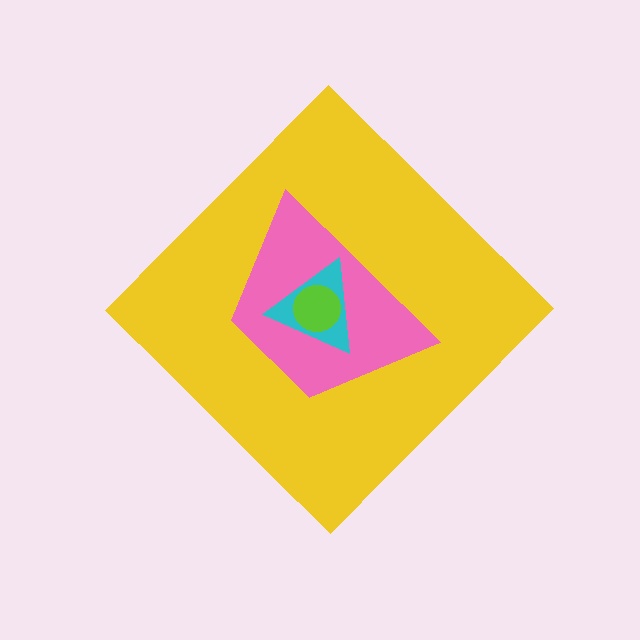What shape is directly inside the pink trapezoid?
The cyan triangle.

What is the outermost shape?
The yellow diamond.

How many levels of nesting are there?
4.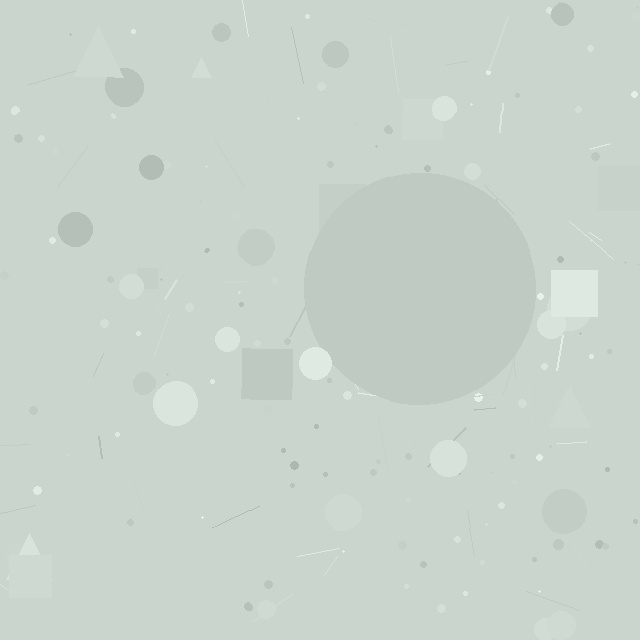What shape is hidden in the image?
A circle is hidden in the image.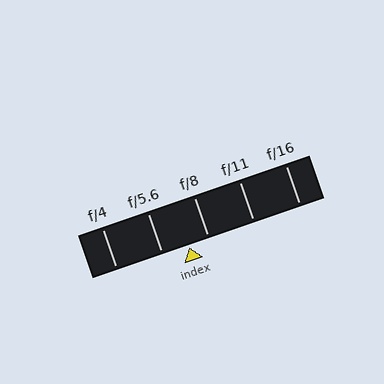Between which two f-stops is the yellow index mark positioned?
The index mark is between f/5.6 and f/8.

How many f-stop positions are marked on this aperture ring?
There are 5 f-stop positions marked.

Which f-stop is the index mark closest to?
The index mark is closest to f/8.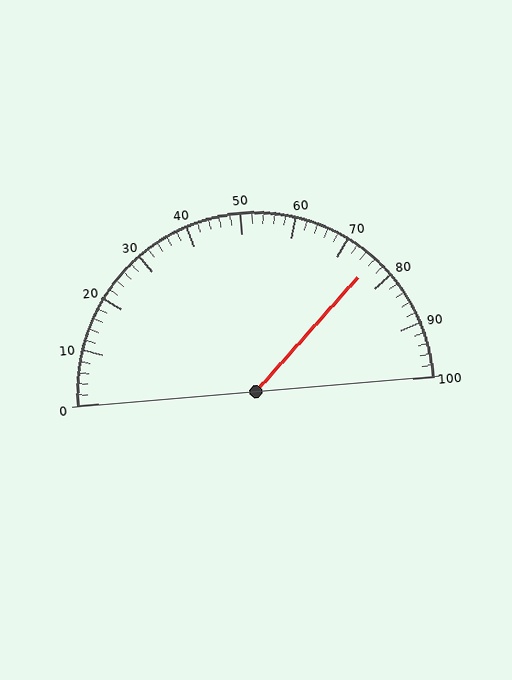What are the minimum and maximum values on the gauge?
The gauge ranges from 0 to 100.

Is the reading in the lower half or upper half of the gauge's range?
The reading is in the upper half of the range (0 to 100).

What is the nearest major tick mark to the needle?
The nearest major tick mark is 80.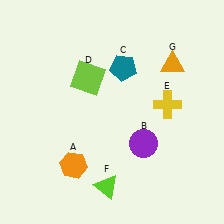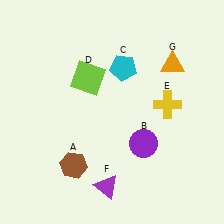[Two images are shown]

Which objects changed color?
A changed from orange to brown. C changed from teal to cyan. F changed from lime to purple.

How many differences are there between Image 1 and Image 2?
There are 3 differences between the two images.